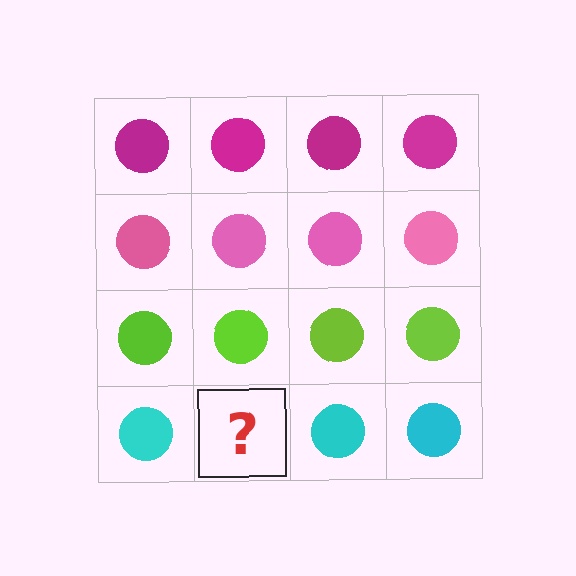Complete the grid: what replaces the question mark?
The question mark should be replaced with a cyan circle.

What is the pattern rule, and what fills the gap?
The rule is that each row has a consistent color. The gap should be filled with a cyan circle.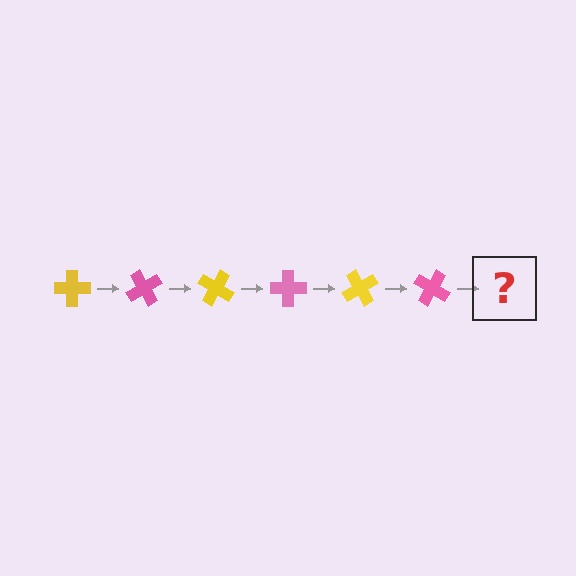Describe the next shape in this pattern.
It should be a yellow cross, rotated 360 degrees from the start.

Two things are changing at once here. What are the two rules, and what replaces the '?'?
The two rules are that it rotates 60 degrees each step and the color cycles through yellow and pink. The '?' should be a yellow cross, rotated 360 degrees from the start.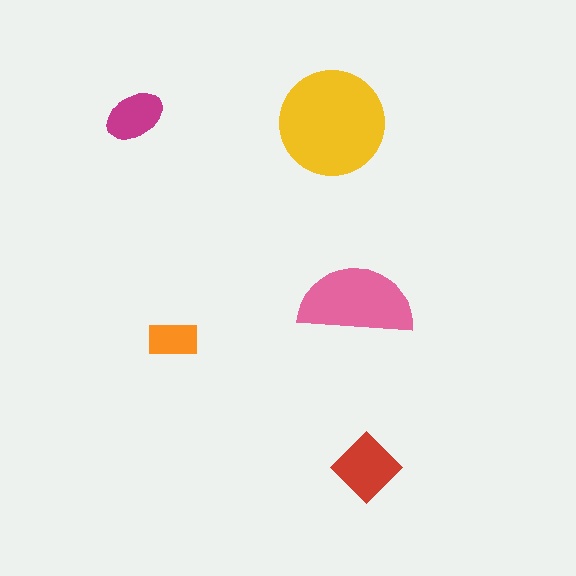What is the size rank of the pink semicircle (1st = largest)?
2nd.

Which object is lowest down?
The red diamond is bottommost.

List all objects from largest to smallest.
The yellow circle, the pink semicircle, the red diamond, the magenta ellipse, the orange rectangle.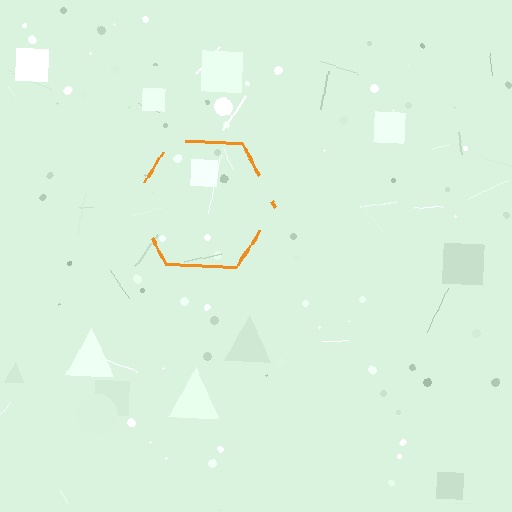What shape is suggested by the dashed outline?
The dashed outline suggests a hexagon.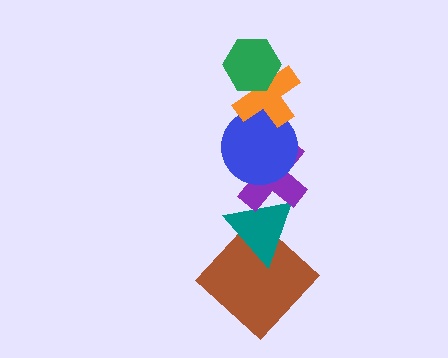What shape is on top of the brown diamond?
The teal triangle is on top of the brown diamond.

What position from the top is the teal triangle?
The teal triangle is 5th from the top.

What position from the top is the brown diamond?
The brown diamond is 6th from the top.